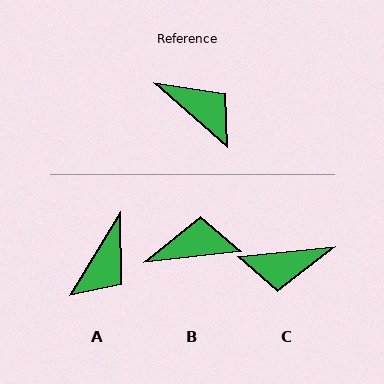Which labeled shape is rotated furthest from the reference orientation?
C, about 133 degrees away.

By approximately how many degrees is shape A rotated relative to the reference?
Approximately 80 degrees clockwise.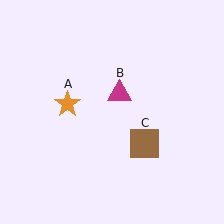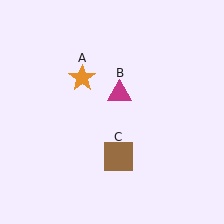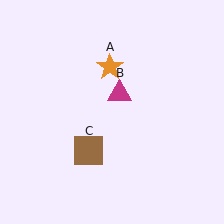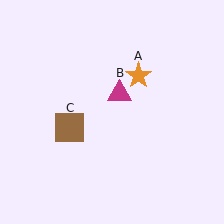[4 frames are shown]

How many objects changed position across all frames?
2 objects changed position: orange star (object A), brown square (object C).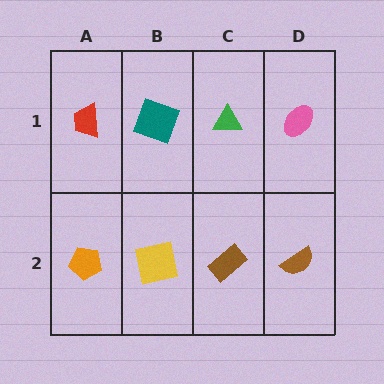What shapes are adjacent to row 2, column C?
A green triangle (row 1, column C), a yellow square (row 2, column B), a brown semicircle (row 2, column D).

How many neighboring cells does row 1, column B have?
3.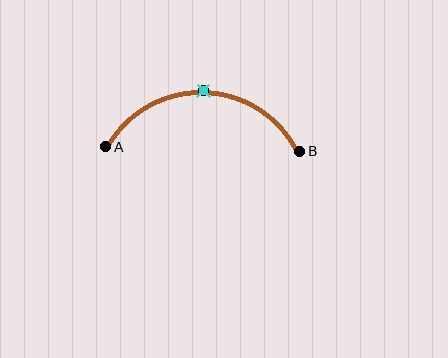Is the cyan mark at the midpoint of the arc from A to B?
Yes. The cyan mark lies on the arc at equal arc-length from both A and B — it is the arc midpoint.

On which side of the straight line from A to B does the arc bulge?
The arc bulges above the straight line connecting A and B.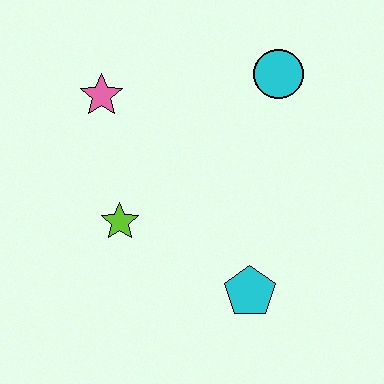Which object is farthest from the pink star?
The cyan pentagon is farthest from the pink star.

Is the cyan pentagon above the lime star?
No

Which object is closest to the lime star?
The pink star is closest to the lime star.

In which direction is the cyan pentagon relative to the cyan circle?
The cyan pentagon is below the cyan circle.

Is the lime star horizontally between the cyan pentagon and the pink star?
Yes